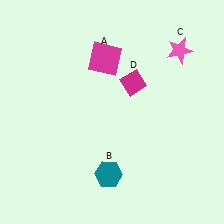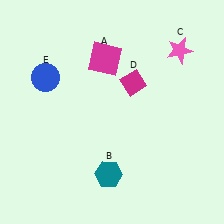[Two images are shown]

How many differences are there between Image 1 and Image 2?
There is 1 difference between the two images.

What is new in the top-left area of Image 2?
A blue circle (E) was added in the top-left area of Image 2.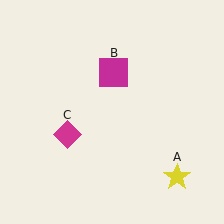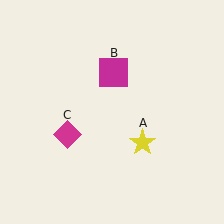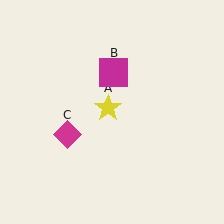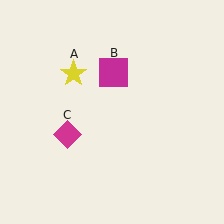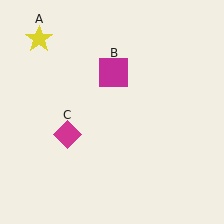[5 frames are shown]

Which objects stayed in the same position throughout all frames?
Magenta square (object B) and magenta diamond (object C) remained stationary.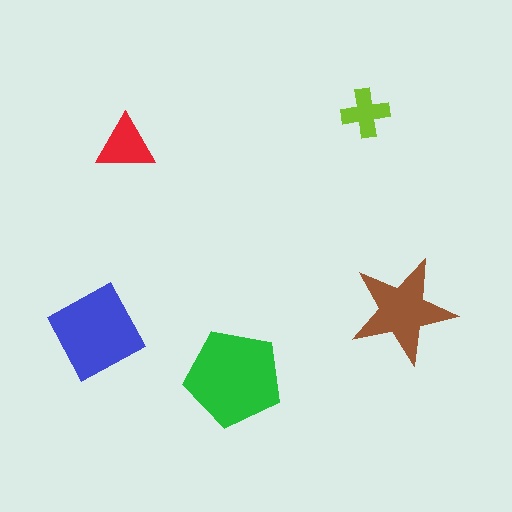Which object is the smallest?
The lime cross.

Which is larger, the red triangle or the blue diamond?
The blue diamond.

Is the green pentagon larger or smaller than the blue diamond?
Larger.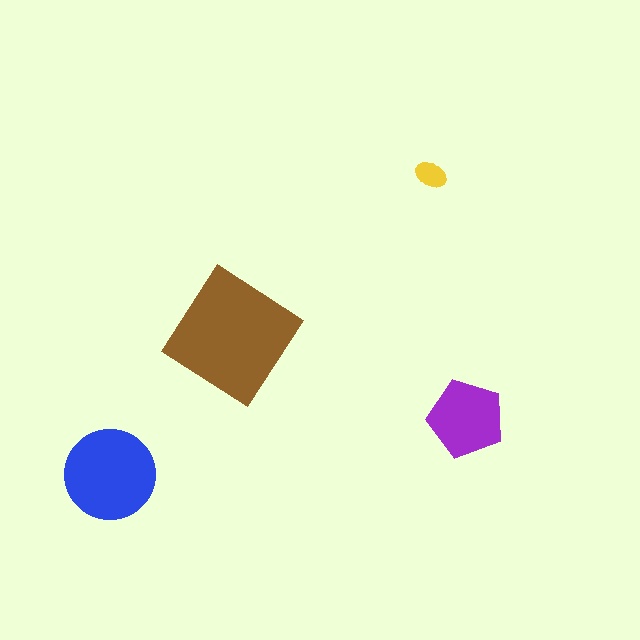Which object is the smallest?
The yellow ellipse.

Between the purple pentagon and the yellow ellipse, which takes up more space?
The purple pentagon.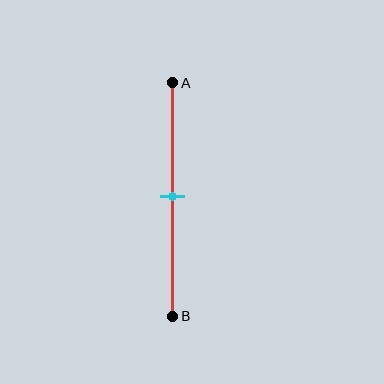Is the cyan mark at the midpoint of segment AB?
Yes, the mark is approximately at the midpoint.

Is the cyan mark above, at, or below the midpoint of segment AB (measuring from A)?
The cyan mark is approximately at the midpoint of segment AB.